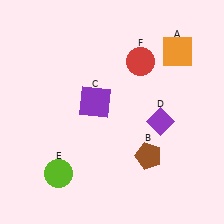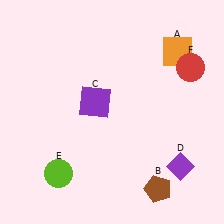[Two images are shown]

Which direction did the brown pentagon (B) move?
The brown pentagon (B) moved down.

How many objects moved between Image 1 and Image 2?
3 objects moved between the two images.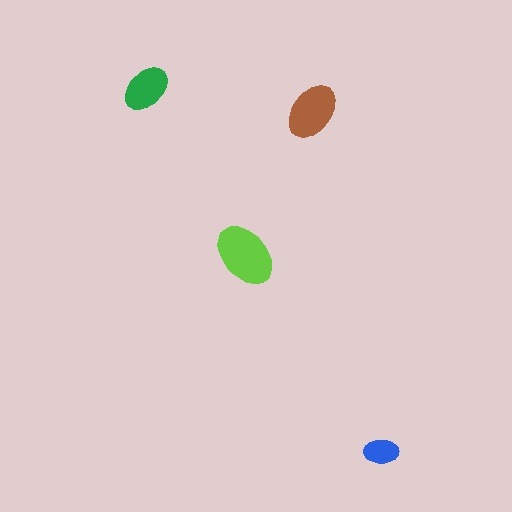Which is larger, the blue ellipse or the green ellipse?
The green one.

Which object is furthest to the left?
The green ellipse is leftmost.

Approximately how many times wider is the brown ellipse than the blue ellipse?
About 1.5 times wider.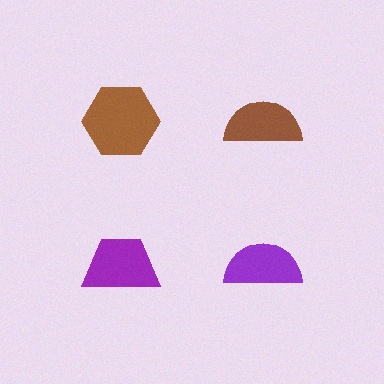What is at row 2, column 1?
A purple trapezoid.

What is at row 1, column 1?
A brown hexagon.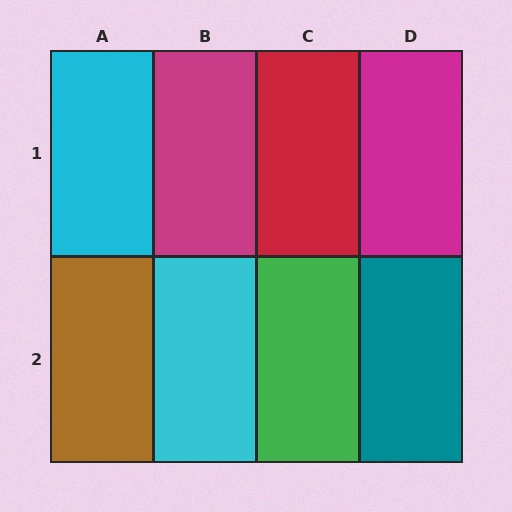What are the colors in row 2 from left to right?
Brown, cyan, green, teal.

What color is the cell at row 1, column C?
Red.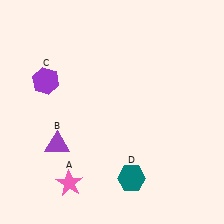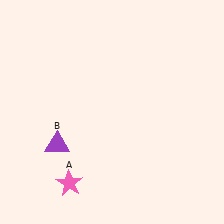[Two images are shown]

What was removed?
The purple hexagon (C), the teal hexagon (D) were removed in Image 2.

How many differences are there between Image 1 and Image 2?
There are 2 differences between the two images.